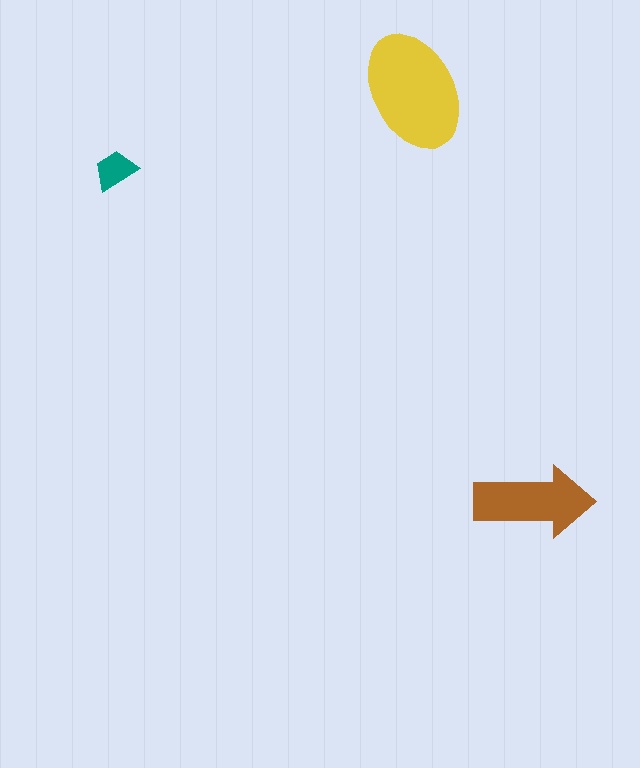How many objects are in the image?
There are 3 objects in the image.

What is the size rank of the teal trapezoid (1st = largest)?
3rd.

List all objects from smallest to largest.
The teal trapezoid, the brown arrow, the yellow ellipse.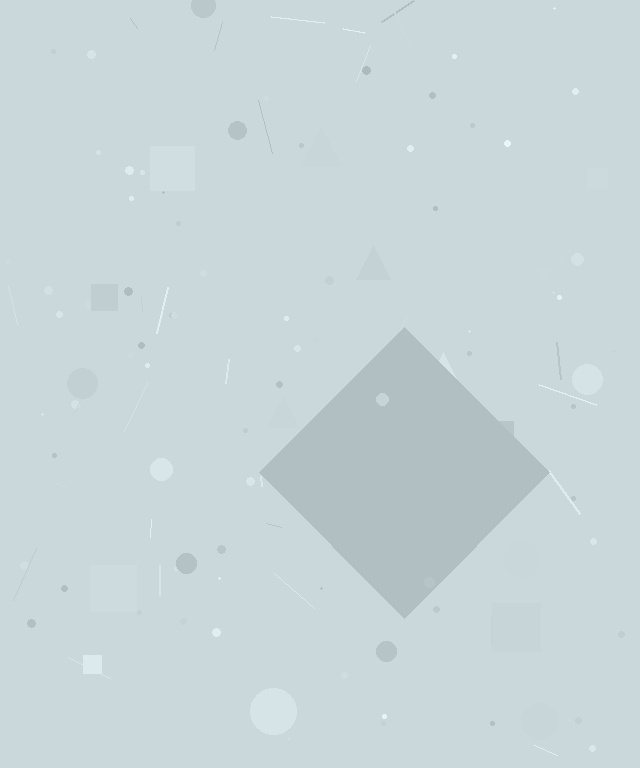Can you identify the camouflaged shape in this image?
The camouflaged shape is a diamond.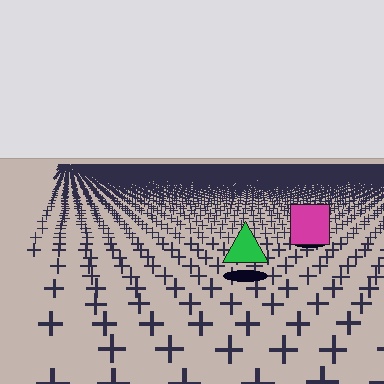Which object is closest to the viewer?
The green triangle is closest. The texture marks near it are larger and more spread out.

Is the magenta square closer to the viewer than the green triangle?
No. The green triangle is closer — you can tell from the texture gradient: the ground texture is coarser near it.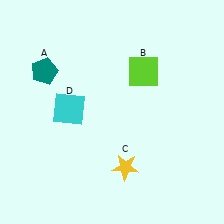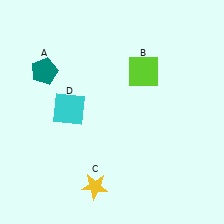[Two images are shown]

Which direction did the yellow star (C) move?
The yellow star (C) moved left.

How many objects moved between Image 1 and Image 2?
1 object moved between the two images.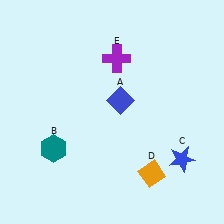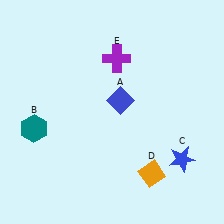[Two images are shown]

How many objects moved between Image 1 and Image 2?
1 object moved between the two images.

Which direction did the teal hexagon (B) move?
The teal hexagon (B) moved up.